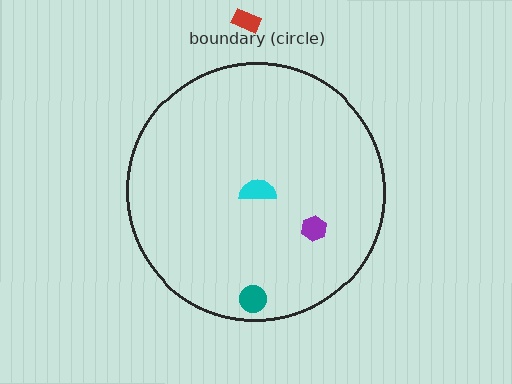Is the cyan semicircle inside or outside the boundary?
Inside.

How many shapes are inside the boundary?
3 inside, 1 outside.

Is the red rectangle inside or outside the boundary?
Outside.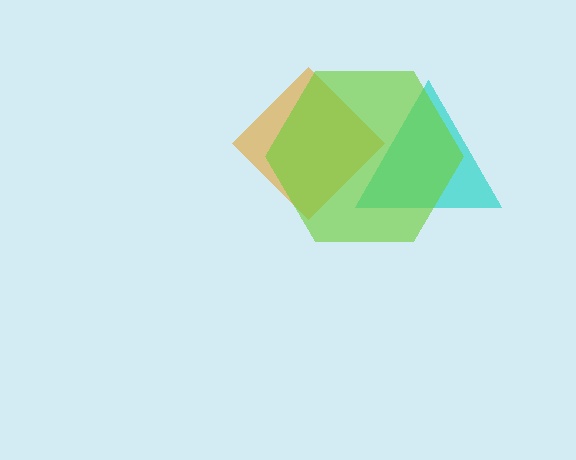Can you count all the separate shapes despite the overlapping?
Yes, there are 3 separate shapes.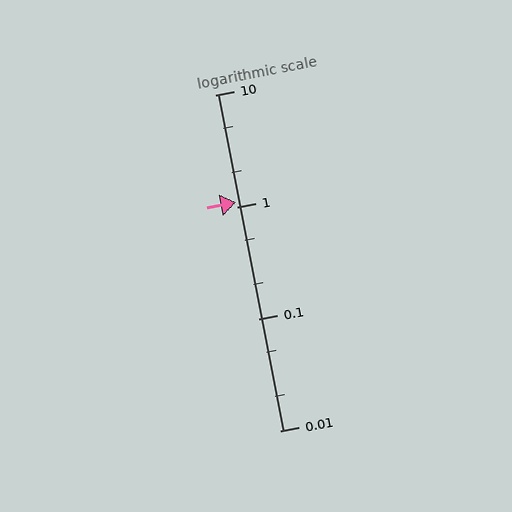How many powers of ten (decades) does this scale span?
The scale spans 3 decades, from 0.01 to 10.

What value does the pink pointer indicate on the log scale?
The pointer indicates approximately 1.1.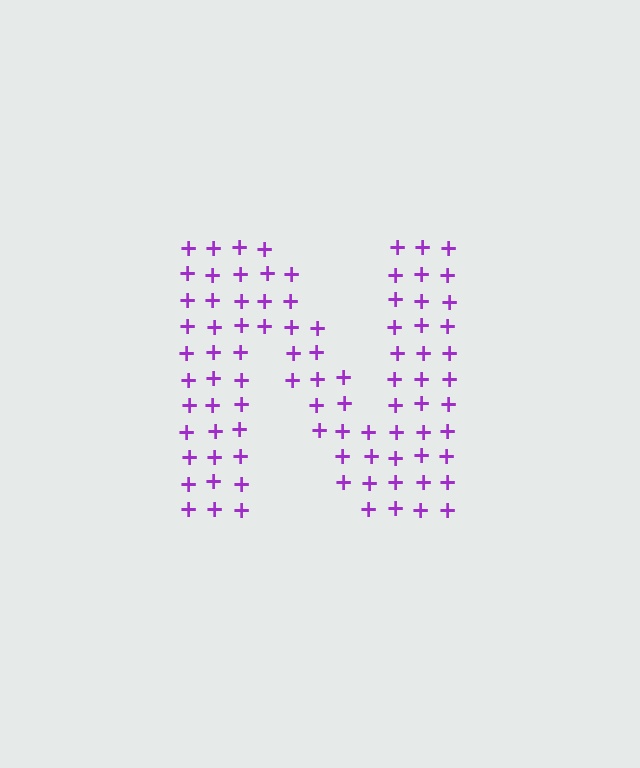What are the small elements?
The small elements are plus signs.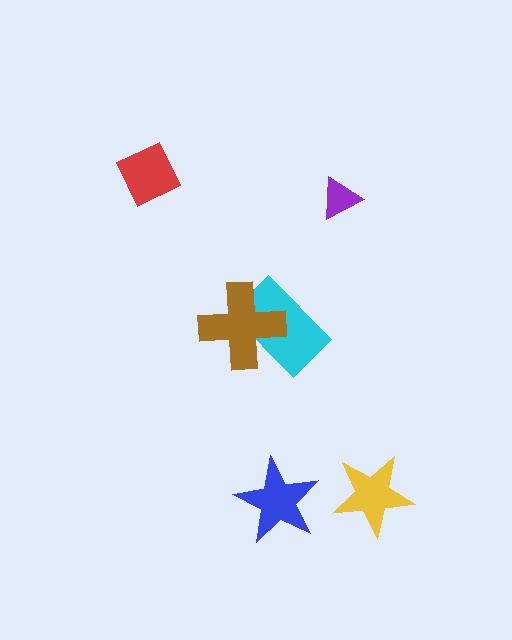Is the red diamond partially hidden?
No, no other shape covers it.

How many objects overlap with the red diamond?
0 objects overlap with the red diamond.